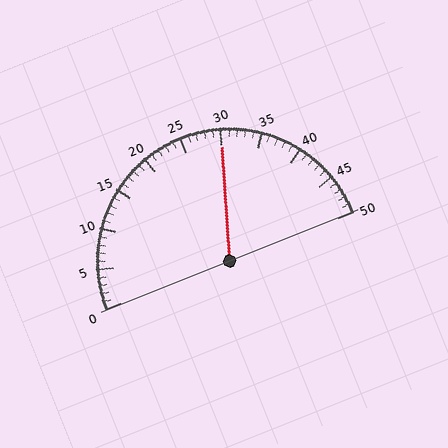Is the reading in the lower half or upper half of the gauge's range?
The reading is in the upper half of the range (0 to 50).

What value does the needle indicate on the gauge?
The needle indicates approximately 30.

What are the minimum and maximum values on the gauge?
The gauge ranges from 0 to 50.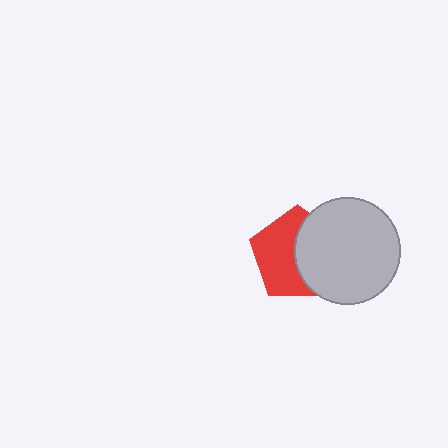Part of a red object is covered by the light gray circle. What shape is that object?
It is a pentagon.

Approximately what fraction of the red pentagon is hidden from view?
Roughly 46% of the red pentagon is hidden behind the light gray circle.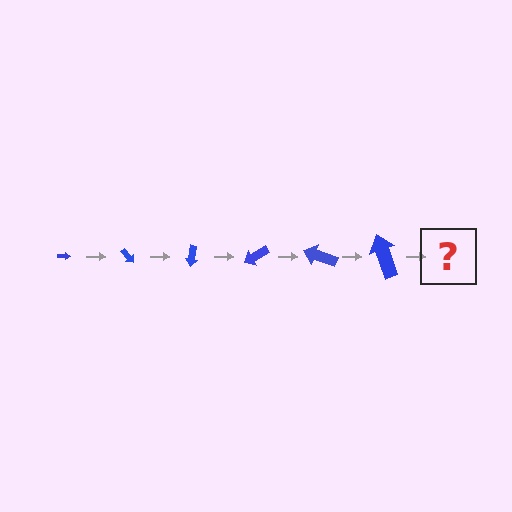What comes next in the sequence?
The next element should be an arrow, larger than the previous one and rotated 300 degrees from the start.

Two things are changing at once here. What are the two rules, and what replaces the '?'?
The two rules are that the arrow grows larger each step and it rotates 50 degrees each step. The '?' should be an arrow, larger than the previous one and rotated 300 degrees from the start.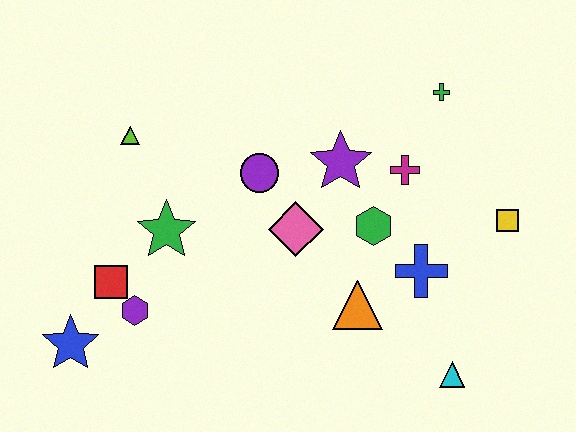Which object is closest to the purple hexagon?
The red square is closest to the purple hexagon.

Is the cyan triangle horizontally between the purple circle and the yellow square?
Yes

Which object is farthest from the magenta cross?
The blue star is farthest from the magenta cross.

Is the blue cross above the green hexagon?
No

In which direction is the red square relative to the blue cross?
The red square is to the left of the blue cross.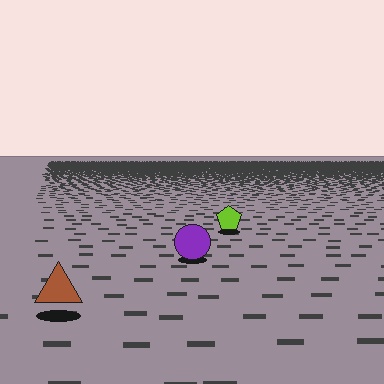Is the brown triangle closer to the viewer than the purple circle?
Yes. The brown triangle is closer — you can tell from the texture gradient: the ground texture is coarser near it.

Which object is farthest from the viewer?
The lime pentagon is farthest from the viewer. It appears smaller and the ground texture around it is denser.